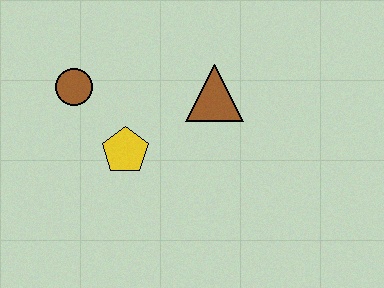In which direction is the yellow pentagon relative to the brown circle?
The yellow pentagon is below the brown circle.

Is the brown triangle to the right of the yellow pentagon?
Yes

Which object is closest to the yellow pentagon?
The brown circle is closest to the yellow pentagon.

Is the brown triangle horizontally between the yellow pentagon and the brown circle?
No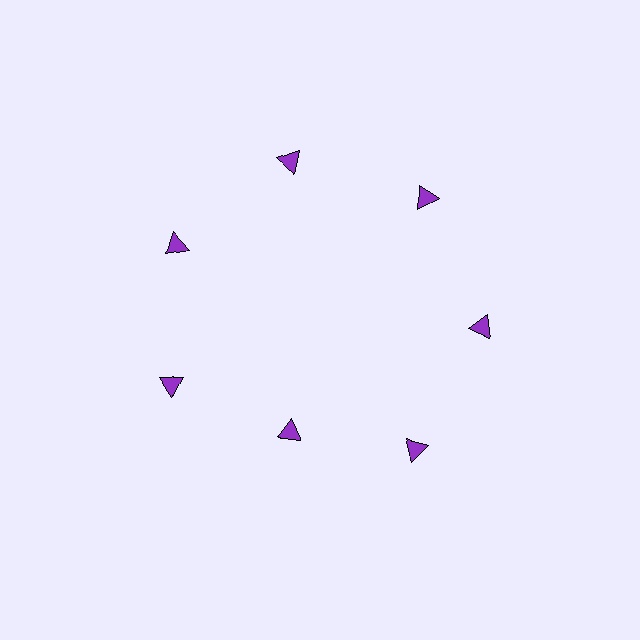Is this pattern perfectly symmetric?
No. The 7 purple triangles are arranged in a ring, but one element near the 6 o'clock position is pulled inward toward the center, breaking the 7-fold rotational symmetry.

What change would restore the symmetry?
The symmetry would be restored by moving it outward, back onto the ring so that all 7 triangles sit at equal angles and equal distance from the center.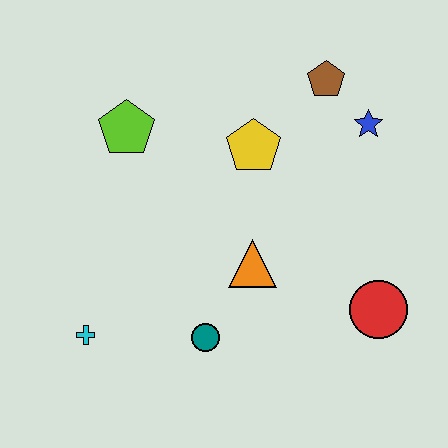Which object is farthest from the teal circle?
The brown pentagon is farthest from the teal circle.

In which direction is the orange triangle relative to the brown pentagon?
The orange triangle is below the brown pentagon.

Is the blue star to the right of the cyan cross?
Yes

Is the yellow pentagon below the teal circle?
No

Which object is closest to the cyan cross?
The teal circle is closest to the cyan cross.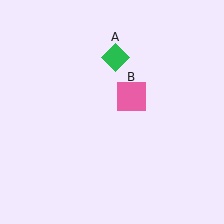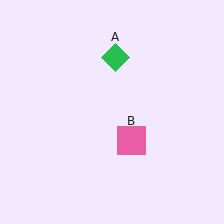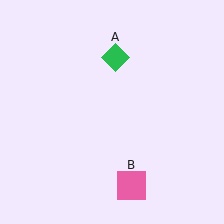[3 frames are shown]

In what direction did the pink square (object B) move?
The pink square (object B) moved down.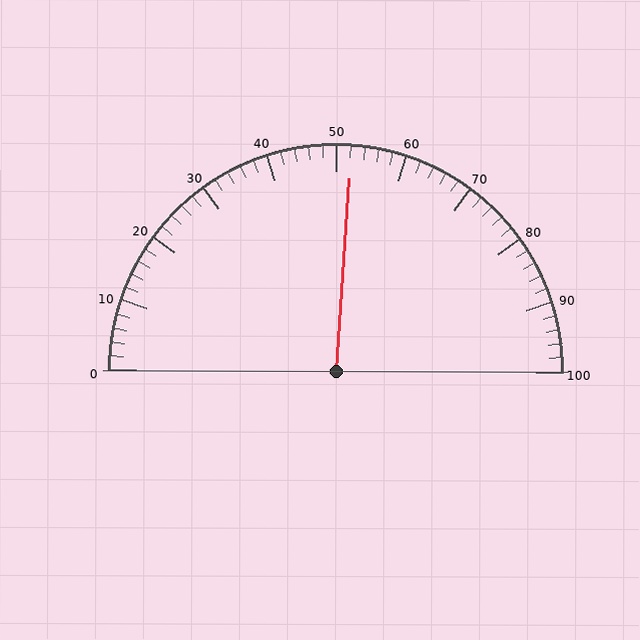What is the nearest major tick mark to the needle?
The nearest major tick mark is 50.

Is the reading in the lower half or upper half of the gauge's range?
The reading is in the upper half of the range (0 to 100).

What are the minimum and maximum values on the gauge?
The gauge ranges from 0 to 100.